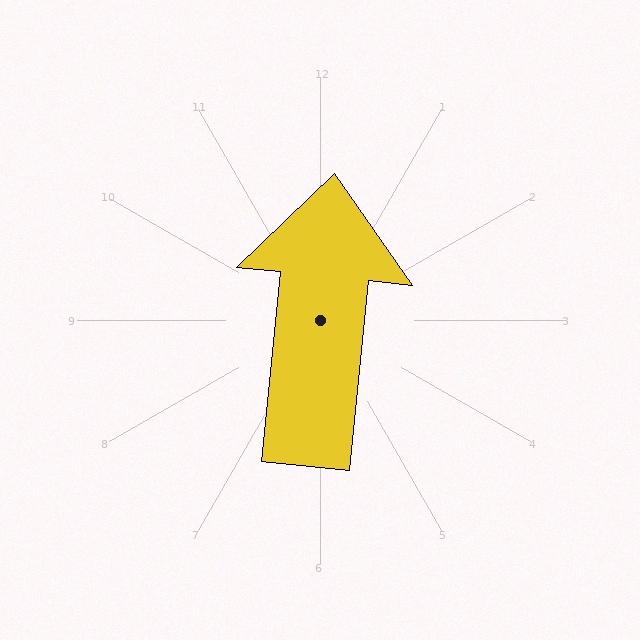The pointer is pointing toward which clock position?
Roughly 12 o'clock.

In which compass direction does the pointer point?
North.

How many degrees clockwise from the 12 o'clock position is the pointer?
Approximately 6 degrees.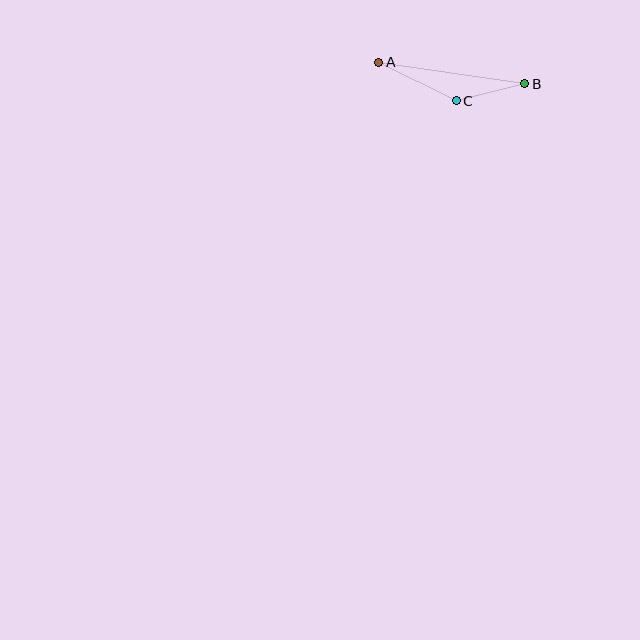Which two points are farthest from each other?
Points A and B are farthest from each other.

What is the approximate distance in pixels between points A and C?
The distance between A and C is approximately 86 pixels.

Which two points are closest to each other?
Points B and C are closest to each other.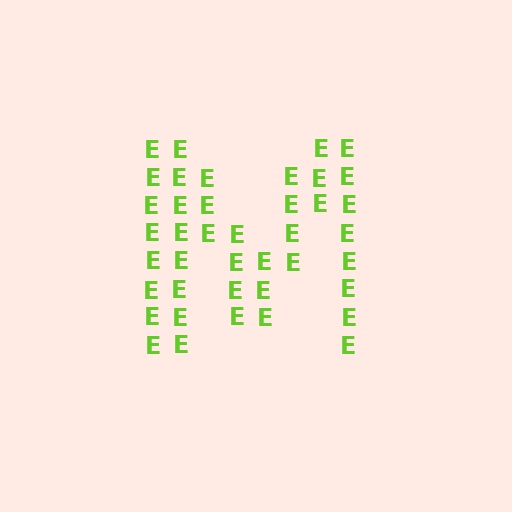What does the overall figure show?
The overall figure shows the letter M.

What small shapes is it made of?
It is made of small letter E's.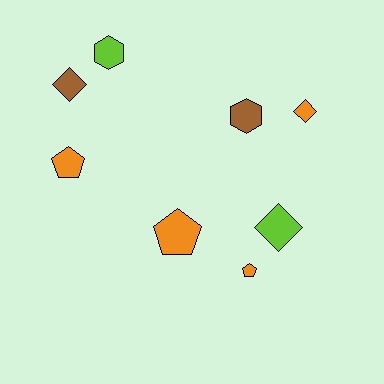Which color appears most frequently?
Orange, with 4 objects.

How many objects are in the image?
There are 8 objects.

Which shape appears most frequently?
Diamond, with 3 objects.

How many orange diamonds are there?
There is 1 orange diamond.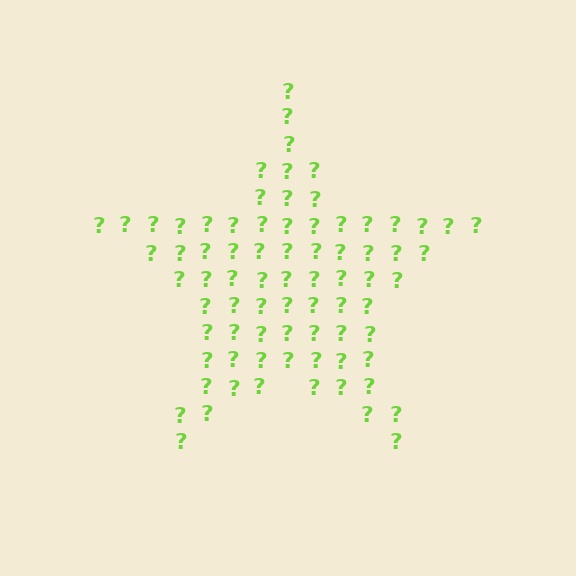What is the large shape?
The large shape is a star.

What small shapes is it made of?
It is made of small question marks.